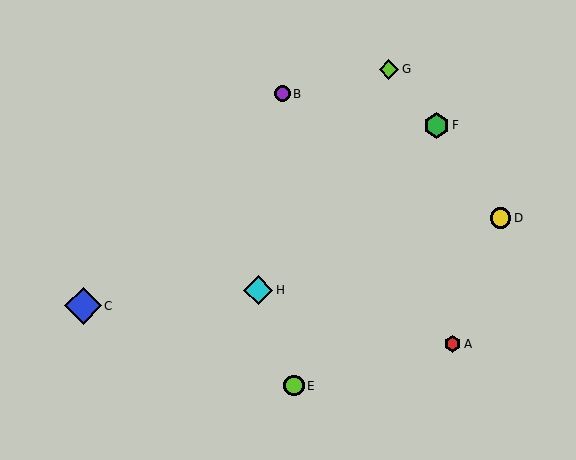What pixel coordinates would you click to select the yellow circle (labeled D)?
Click at (501, 218) to select the yellow circle D.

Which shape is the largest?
The blue diamond (labeled C) is the largest.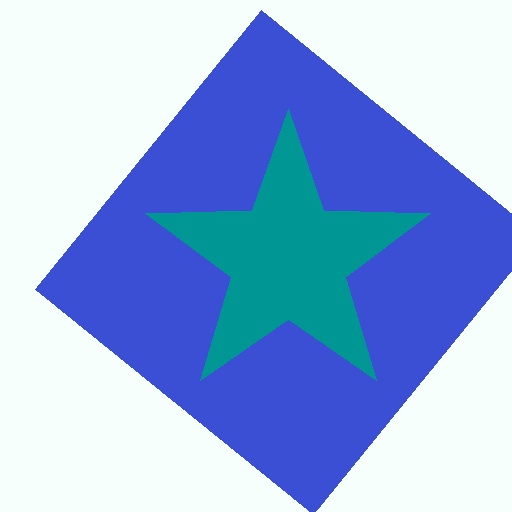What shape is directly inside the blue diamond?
The teal star.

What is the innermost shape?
The teal star.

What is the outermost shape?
The blue diamond.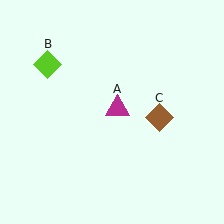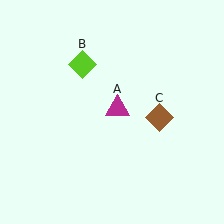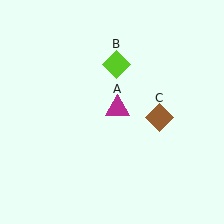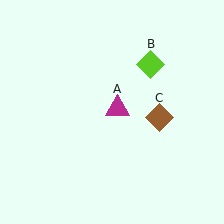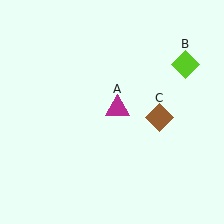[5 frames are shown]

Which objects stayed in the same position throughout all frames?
Magenta triangle (object A) and brown diamond (object C) remained stationary.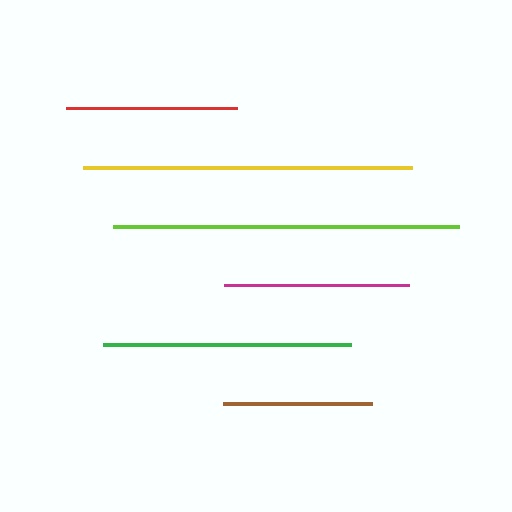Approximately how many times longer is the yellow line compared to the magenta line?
The yellow line is approximately 1.8 times the length of the magenta line.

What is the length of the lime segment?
The lime segment is approximately 346 pixels long.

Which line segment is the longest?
The lime line is the longest at approximately 346 pixels.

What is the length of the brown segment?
The brown segment is approximately 149 pixels long.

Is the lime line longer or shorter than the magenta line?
The lime line is longer than the magenta line.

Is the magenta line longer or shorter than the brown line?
The magenta line is longer than the brown line.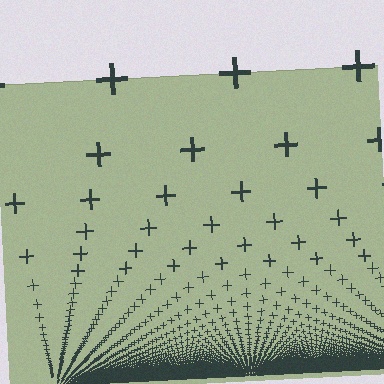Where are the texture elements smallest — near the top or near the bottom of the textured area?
Near the bottom.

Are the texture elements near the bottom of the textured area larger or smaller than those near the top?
Smaller. The gradient is inverted — elements near the bottom are smaller and denser.